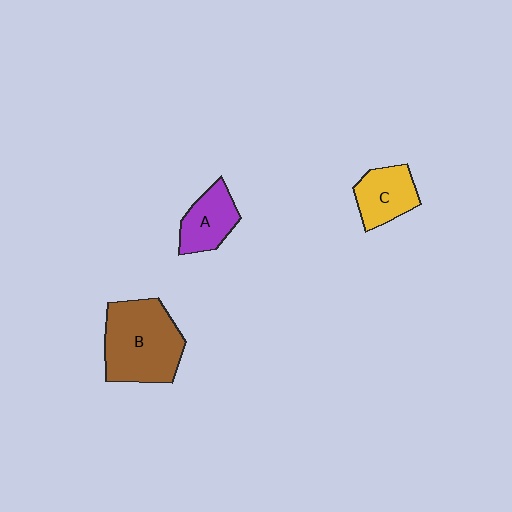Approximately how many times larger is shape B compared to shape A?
Approximately 2.0 times.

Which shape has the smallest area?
Shape A (purple).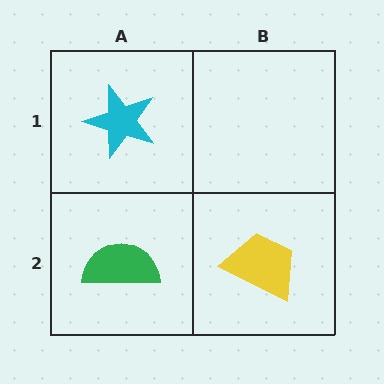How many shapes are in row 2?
2 shapes.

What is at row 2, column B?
A yellow trapezoid.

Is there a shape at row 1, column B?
No, that cell is empty.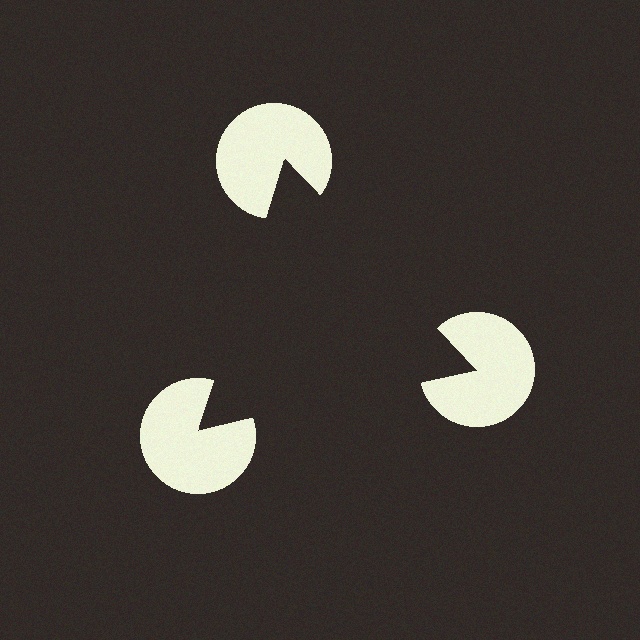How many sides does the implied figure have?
3 sides.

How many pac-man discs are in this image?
There are 3 — one at each vertex of the illusory triangle.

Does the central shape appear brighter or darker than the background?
It typically appears slightly darker than the background, even though no actual brightness change is drawn.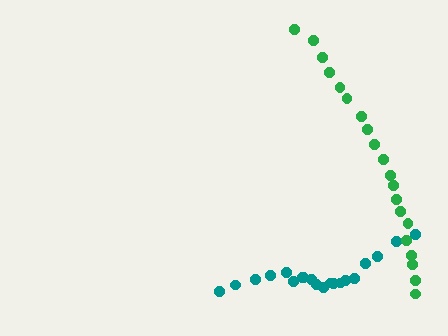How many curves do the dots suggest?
There are 2 distinct paths.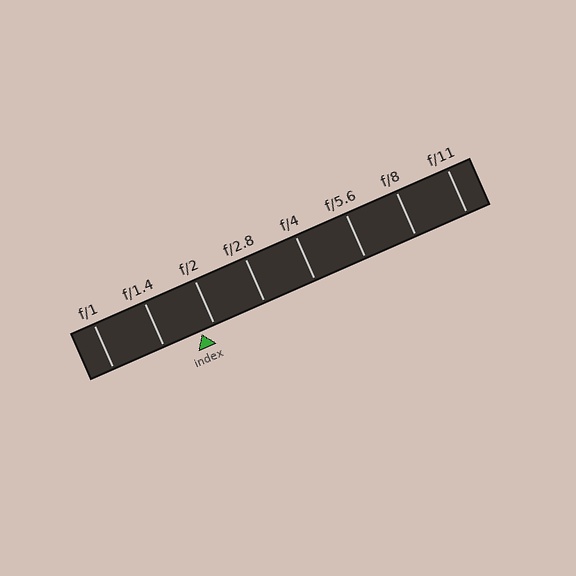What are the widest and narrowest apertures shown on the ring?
The widest aperture shown is f/1 and the narrowest is f/11.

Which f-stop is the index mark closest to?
The index mark is closest to f/2.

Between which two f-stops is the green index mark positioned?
The index mark is between f/1.4 and f/2.